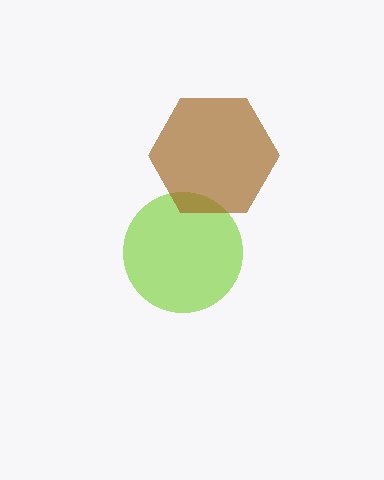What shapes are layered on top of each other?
The layered shapes are: a lime circle, a brown hexagon.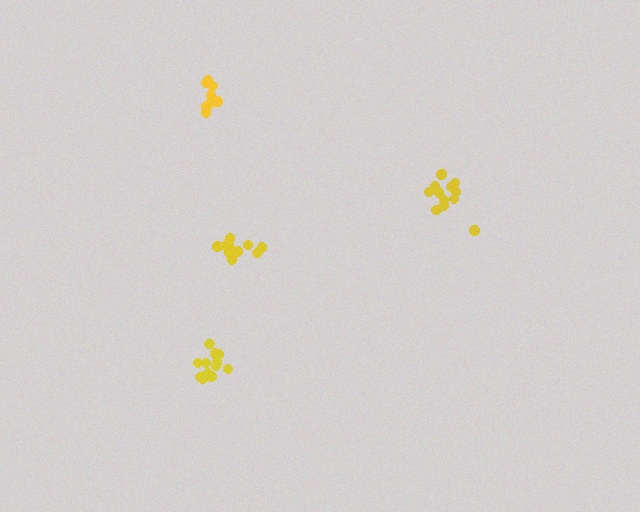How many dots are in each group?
Group 1: 10 dots, Group 2: 9 dots, Group 3: 14 dots, Group 4: 12 dots (45 total).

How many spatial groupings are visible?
There are 4 spatial groupings.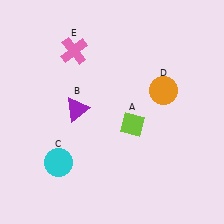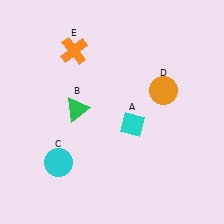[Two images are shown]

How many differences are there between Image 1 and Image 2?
There are 3 differences between the two images.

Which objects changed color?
A changed from lime to cyan. B changed from purple to green. E changed from pink to orange.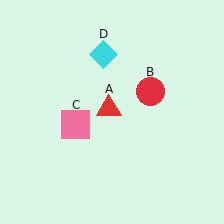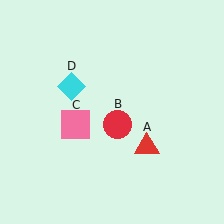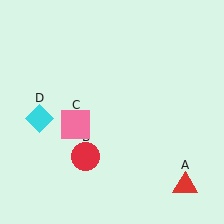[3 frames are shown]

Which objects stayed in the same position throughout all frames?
Pink square (object C) remained stationary.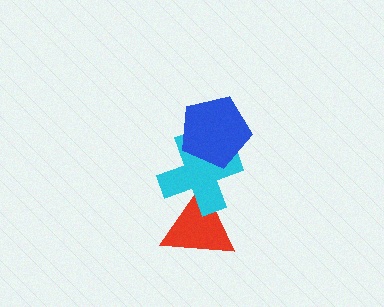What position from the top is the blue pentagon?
The blue pentagon is 1st from the top.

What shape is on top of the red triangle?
The cyan cross is on top of the red triangle.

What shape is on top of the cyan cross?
The blue pentagon is on top of the cyan cross.